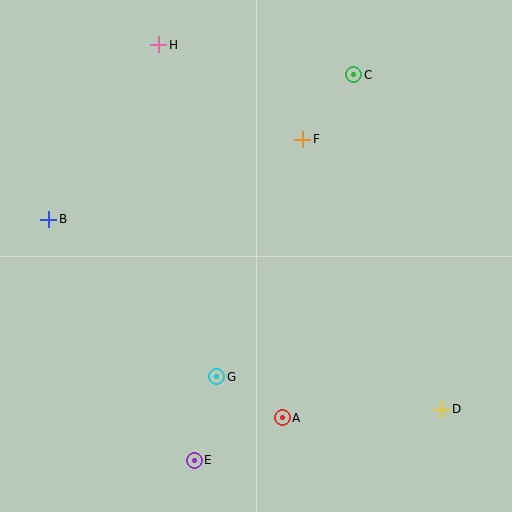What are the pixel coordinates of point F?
Point F is at (303, 139).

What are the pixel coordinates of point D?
Point D is at (442, 409).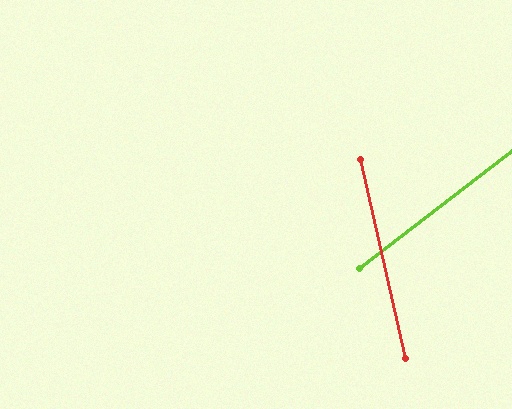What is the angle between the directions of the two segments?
Approximately 65 degrees.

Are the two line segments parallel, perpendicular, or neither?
Neither parallel nor perpendicular — they differ by about 65°.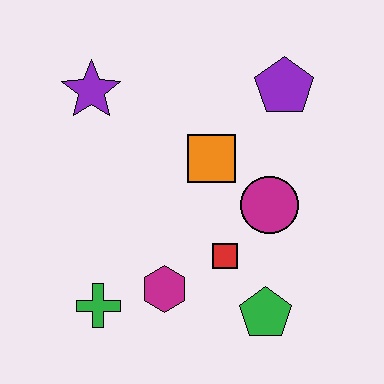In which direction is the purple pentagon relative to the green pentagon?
The purple pentagon is above the green pentagon.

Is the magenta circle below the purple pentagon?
Yes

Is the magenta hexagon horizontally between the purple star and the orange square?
Yes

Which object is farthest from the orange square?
The green cross is farthest from the orange square.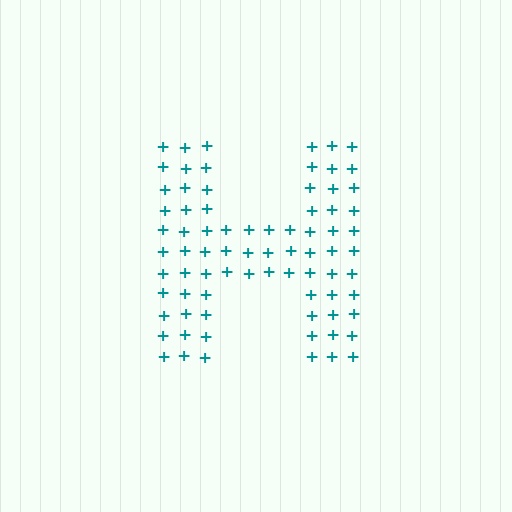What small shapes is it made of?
It is made of small plus signs.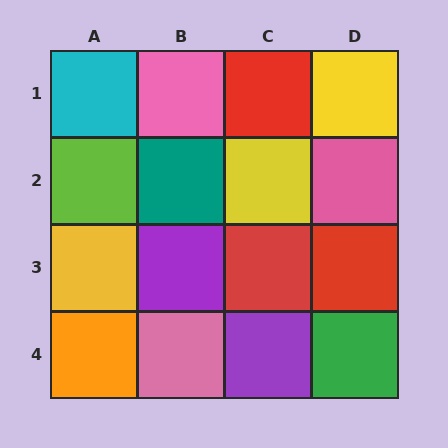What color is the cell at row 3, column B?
Purple.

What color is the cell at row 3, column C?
Red.